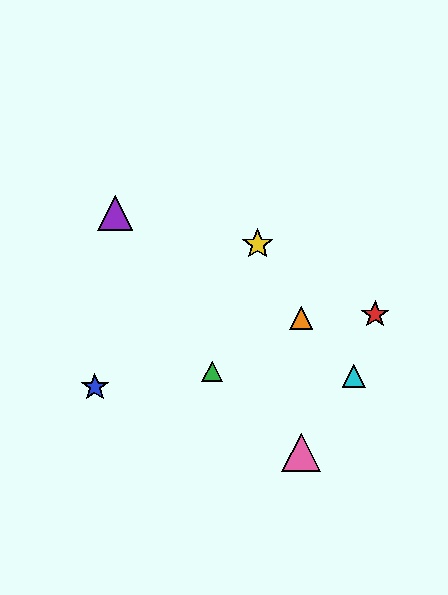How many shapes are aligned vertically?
2 shapes (the orange triangle, the pink triangle) are aligned vertically.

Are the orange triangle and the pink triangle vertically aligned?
Yes, both are at x≈301.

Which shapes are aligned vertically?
The orange triangle, the pink triangle are aligned vertically.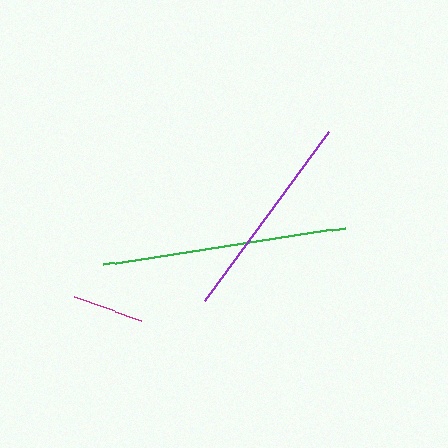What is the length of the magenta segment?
The magenta segment is approximately 71 pixels long.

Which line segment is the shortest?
The magenta line is the shortest at approximately 71 pixels.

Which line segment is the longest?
The green line is the longest at approximately 245 pixels.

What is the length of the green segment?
The green segment is approximately 245 pixels long.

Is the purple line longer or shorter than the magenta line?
The purple line is longer than the magenta line.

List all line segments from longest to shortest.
From longest to shortest: green, purple, magenta.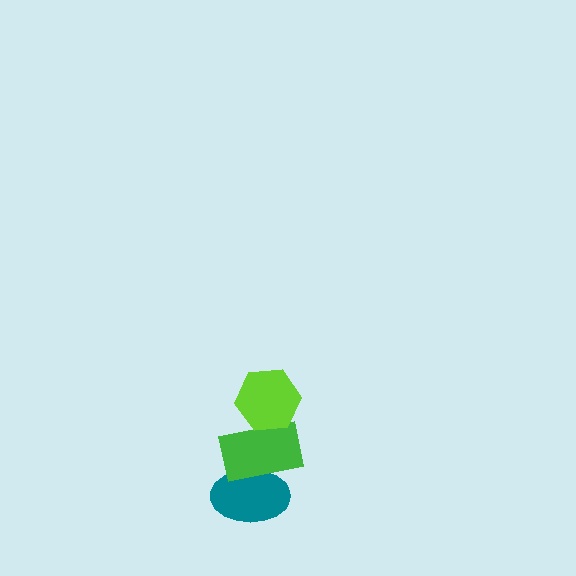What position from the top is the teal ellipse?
The teal ellipse is 3rd from the top.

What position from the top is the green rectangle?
The green rectangle is 2nd from the top.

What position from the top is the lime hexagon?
The lime hexagon is 1st from the top.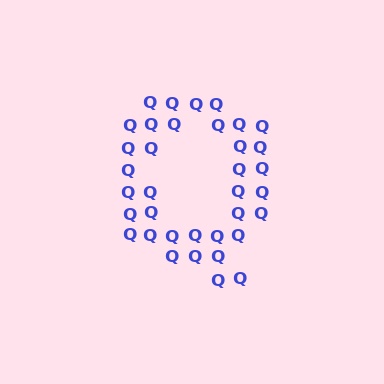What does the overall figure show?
The overall figure shows the letter Q.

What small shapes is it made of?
It is made of small letter Q's.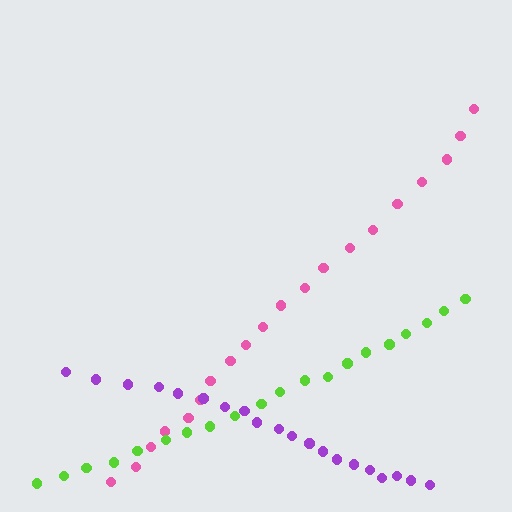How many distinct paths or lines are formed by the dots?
There are 3 distinct paths.